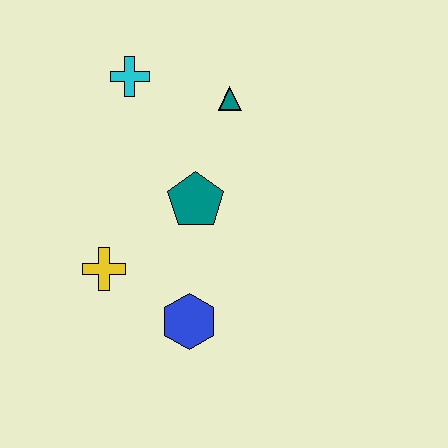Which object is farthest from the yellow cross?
The teal triangle is farthest from the yellow cross.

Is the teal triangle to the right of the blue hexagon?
Yes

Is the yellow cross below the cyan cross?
Yes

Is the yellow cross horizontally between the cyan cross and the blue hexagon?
No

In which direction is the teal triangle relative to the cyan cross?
The teal triangle is to the right of the cyan cross.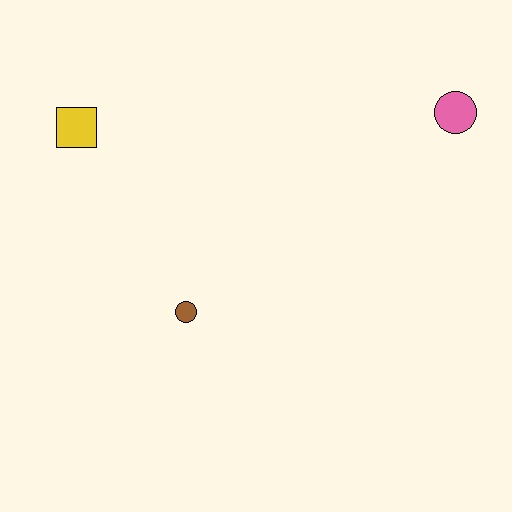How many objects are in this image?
There are 3 objects.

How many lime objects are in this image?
There are no lime objects.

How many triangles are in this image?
There are no triangles.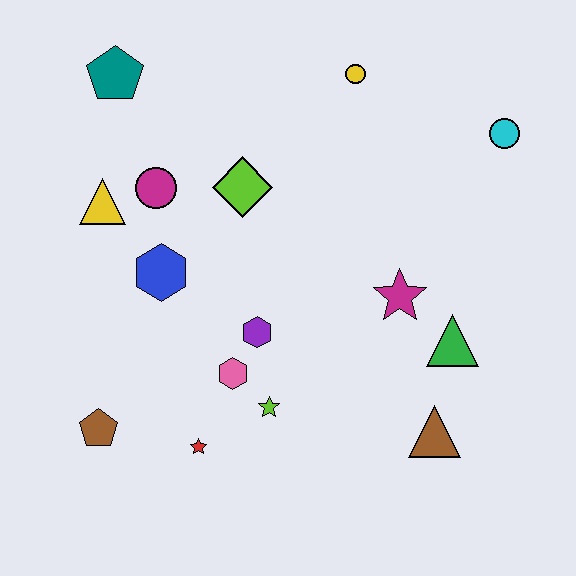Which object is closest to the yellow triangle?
The magenta circle is closest to the yellow triangle.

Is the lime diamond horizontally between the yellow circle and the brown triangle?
No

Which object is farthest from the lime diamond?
The brown triangle is farthest from the lime diamond.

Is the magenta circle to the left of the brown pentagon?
No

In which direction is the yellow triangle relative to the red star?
The yellow triangle is above the red star.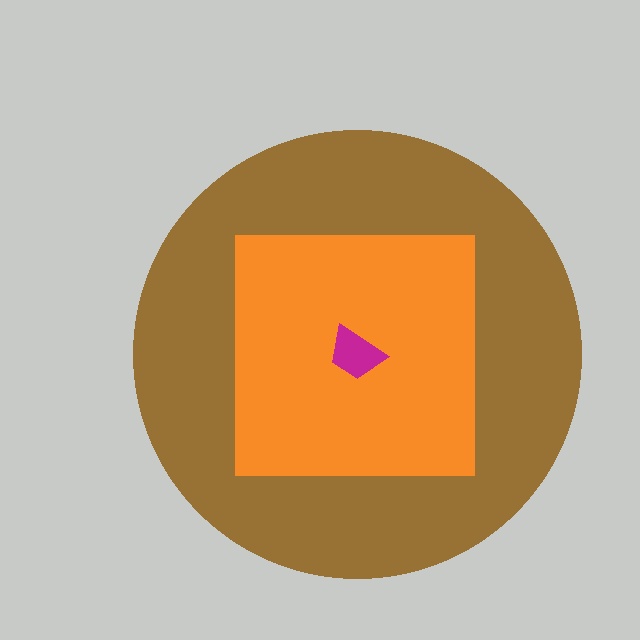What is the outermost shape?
The brown circle.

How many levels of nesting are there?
3.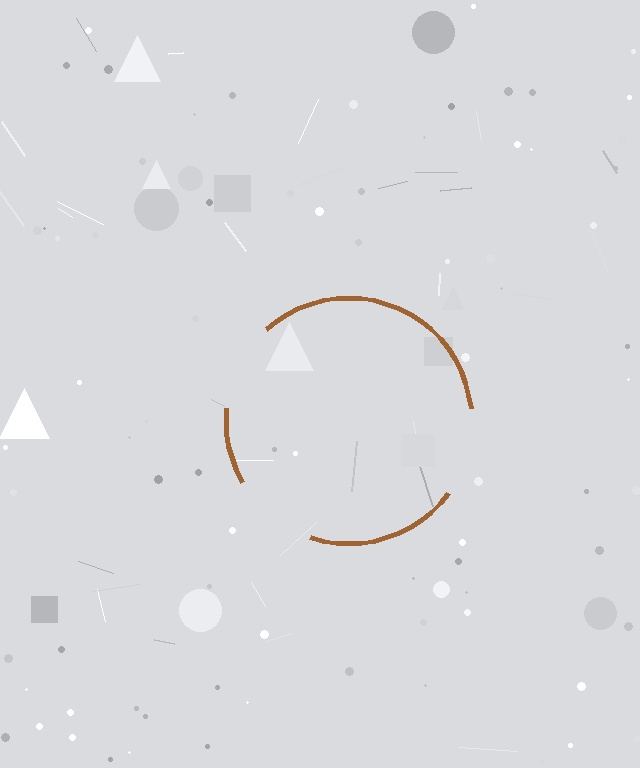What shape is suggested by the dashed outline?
The dashed outline suggests a circle.